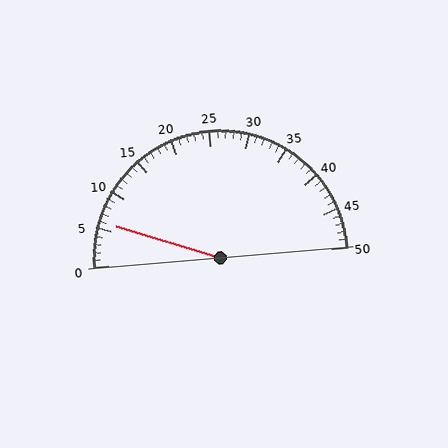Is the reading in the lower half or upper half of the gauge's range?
The reading is in the lower half of the range (0 to 50).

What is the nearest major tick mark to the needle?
The nearest major tick mark is 5.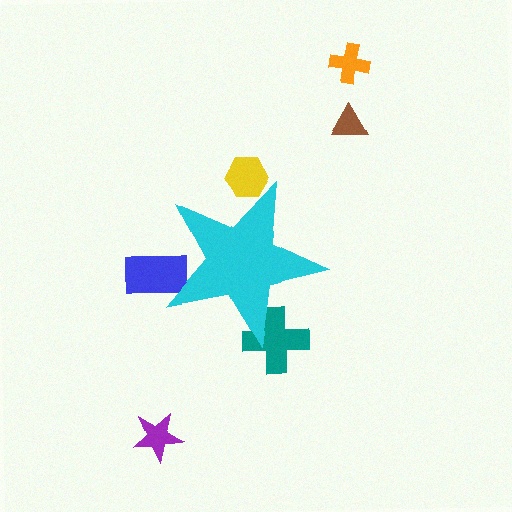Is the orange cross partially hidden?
No, the orange cross is fully visible.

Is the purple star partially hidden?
No, the purple star is fully visible.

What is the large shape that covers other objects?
A cyan star.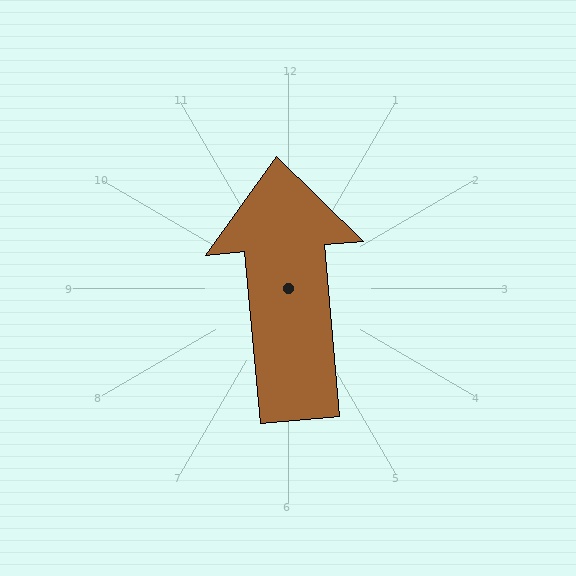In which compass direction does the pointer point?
North.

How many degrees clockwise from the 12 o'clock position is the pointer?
Approximately 355 degrees.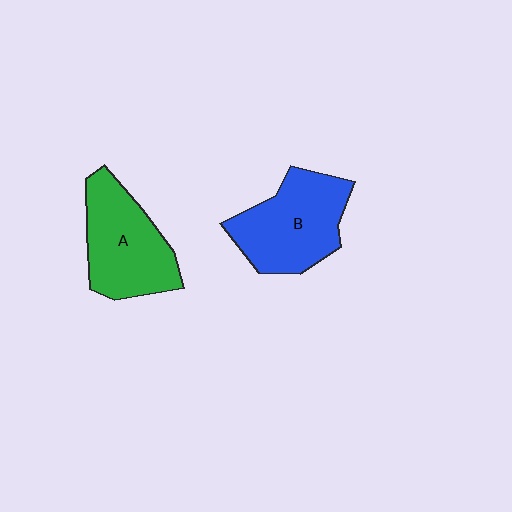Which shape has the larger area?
Shape B (blue).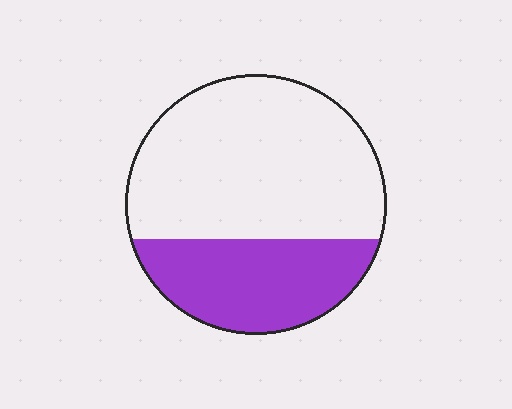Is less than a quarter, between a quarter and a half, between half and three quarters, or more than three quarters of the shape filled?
Between a quarter and a half.